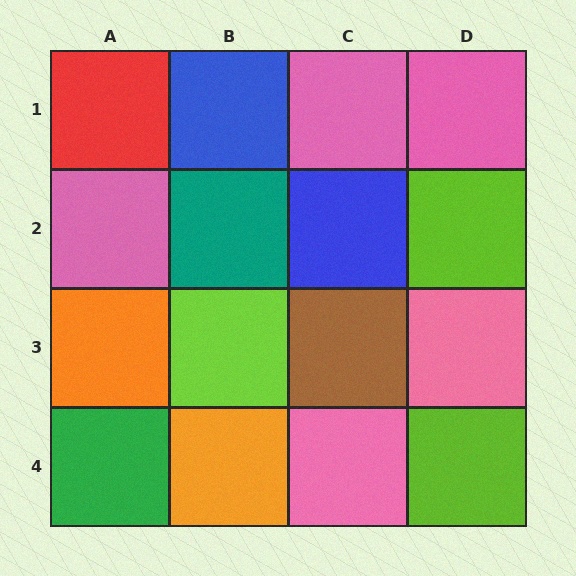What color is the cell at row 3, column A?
Orange.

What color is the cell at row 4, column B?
Orange.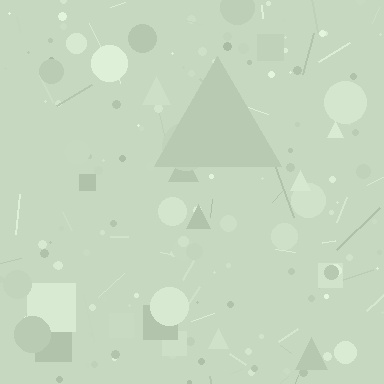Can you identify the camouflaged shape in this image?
The camouflaged shape is a triangle.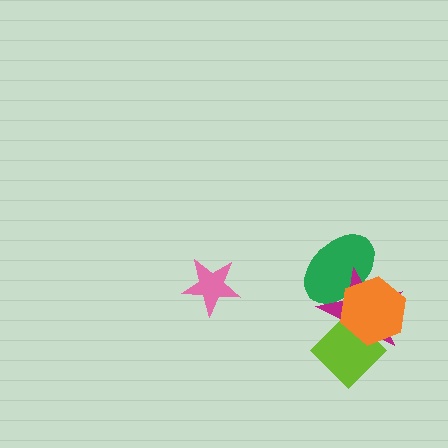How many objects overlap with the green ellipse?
2 objects overlap with the green ellipse.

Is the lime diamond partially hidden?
Yes, it is partially covered by another shape.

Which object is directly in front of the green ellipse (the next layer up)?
The magenta star is directly in front of the green ellipse.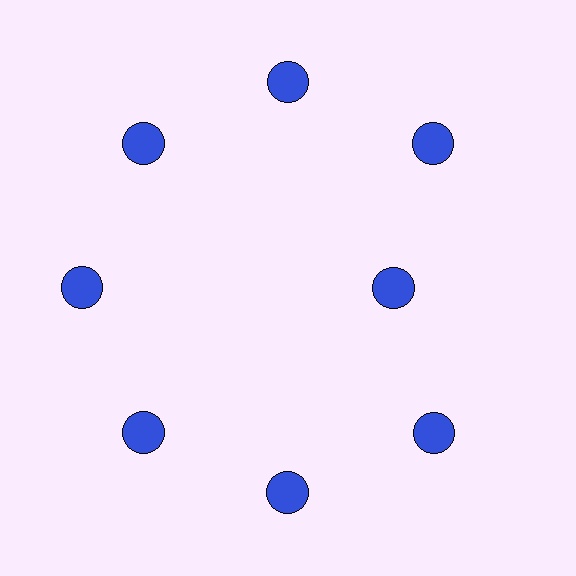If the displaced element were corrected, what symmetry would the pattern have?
It would have 8-fold rotational symmetry — the pattern would map onto itself every 45 degrees.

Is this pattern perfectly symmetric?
No. The 8 blue circles are arranged in a ring, but one element near the 3 o'clock position is pulled inward toward the center, breaking the 8-fold rotational symmetry.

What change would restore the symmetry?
The symmetry would be restored by moving it outward, back onto the ring so that all 8 circles sit at equal angles and equal distance from the center.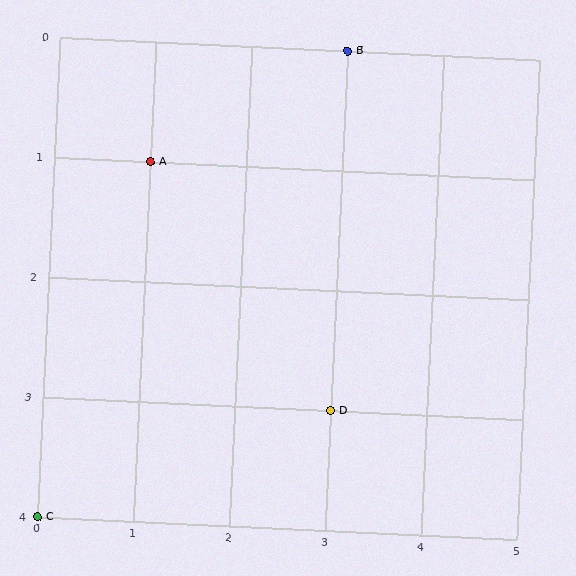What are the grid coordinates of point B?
Point B is at grid coordinates (3, 0).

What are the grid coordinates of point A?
Point A is at grid coordinates (1, 1).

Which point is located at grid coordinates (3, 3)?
Point D is at (3, 3).